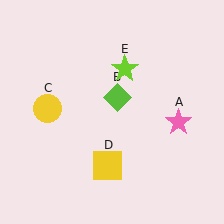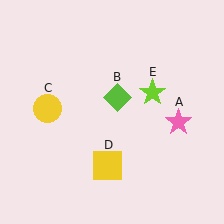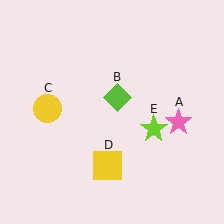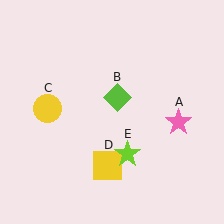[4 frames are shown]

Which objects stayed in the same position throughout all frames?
Pink star (object A) and lime diamond (object B) and yellow circle (object C) and yellow square (object D) remained stationary.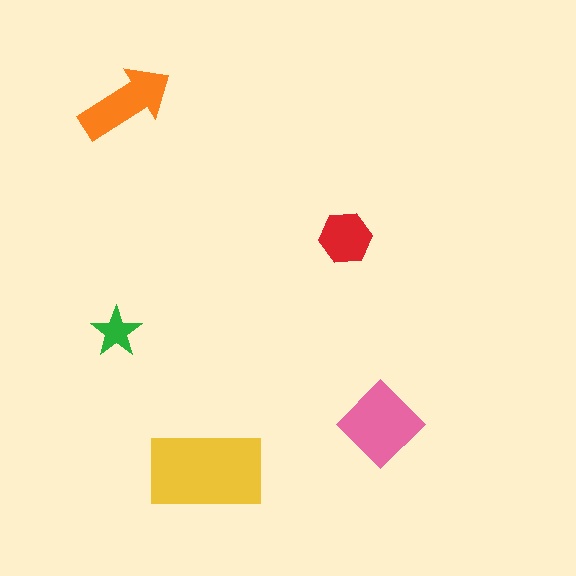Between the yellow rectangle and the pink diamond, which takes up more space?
The yellow rectangle.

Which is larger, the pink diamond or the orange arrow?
The pink diamond.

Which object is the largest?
The yellow rectangle.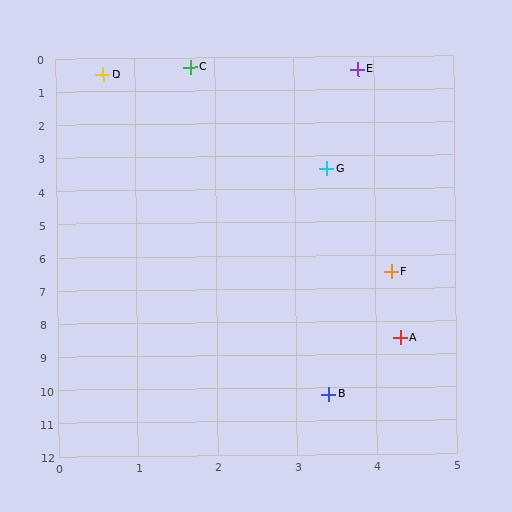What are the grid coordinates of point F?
Point F is at approximately (4.2, 6.5).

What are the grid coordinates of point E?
Point E is at approximately (3.8, 0.4).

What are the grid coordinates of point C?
Point C is at approximately (1.7, 0.3).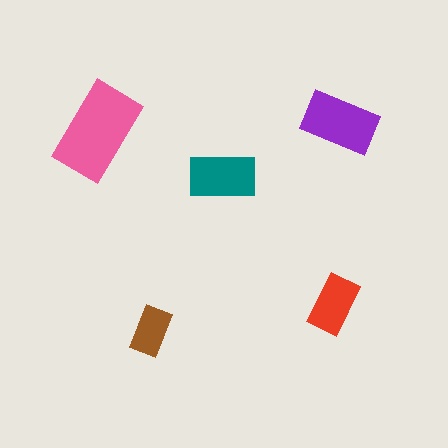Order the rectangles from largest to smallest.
the pink one, the purple one, the teal one, the red one, the brown one.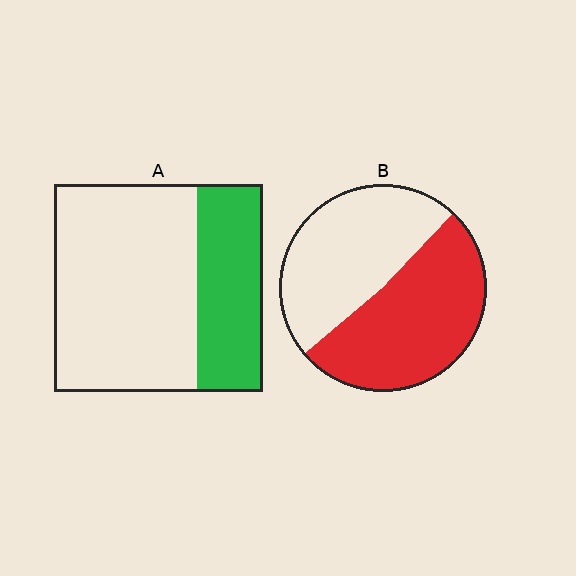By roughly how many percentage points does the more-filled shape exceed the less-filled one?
By roughly 20 percentage points (B over A).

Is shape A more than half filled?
No.